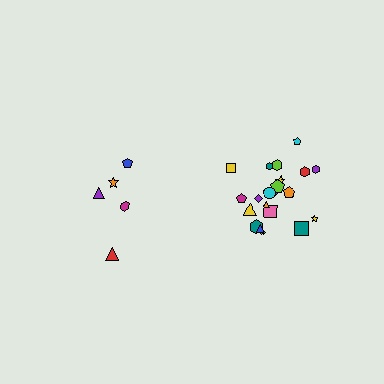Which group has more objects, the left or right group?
The right group.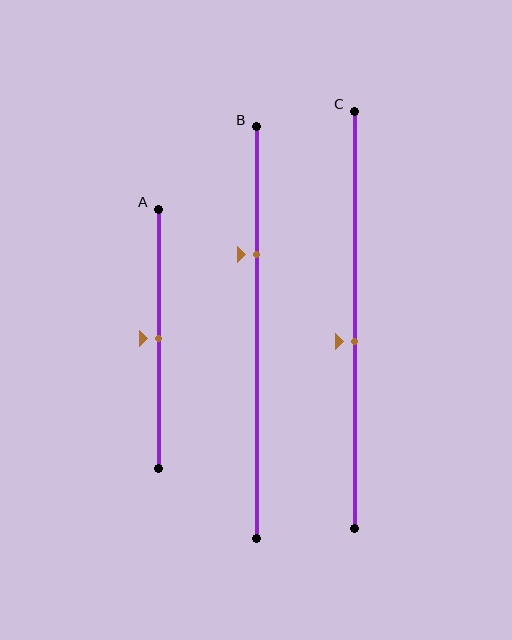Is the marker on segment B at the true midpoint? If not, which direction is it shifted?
No, the marker on segment B is shifted upward by about 19% of the segment length.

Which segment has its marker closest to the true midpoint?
Segment A has its marker closest to the true midpoint.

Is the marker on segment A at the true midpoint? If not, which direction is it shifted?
Yes, the marker on segment A is at the true midpoint.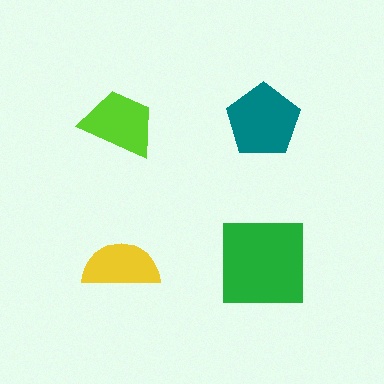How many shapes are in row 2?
2 shapes.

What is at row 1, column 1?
A lime trapezoid.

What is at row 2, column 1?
A yellow semicircle.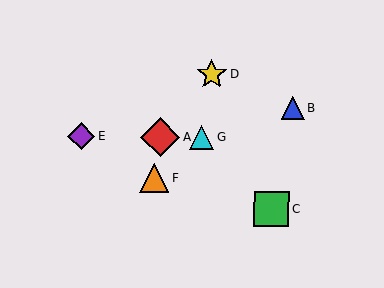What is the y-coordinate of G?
Object G is at y≈137.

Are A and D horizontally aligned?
No, A is at y≈137 and D is at y≈75.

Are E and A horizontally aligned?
Yes, both are at y≈136.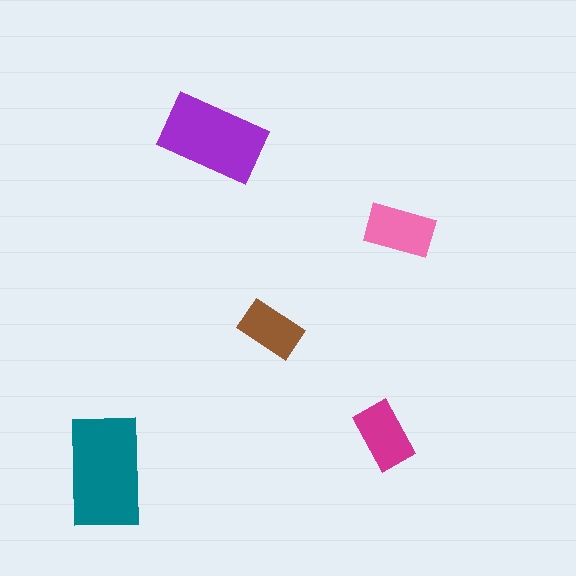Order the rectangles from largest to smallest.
the teal one, the purple one, the pink one, the magenta one, the brown one.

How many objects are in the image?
There are 5 objects in the image.